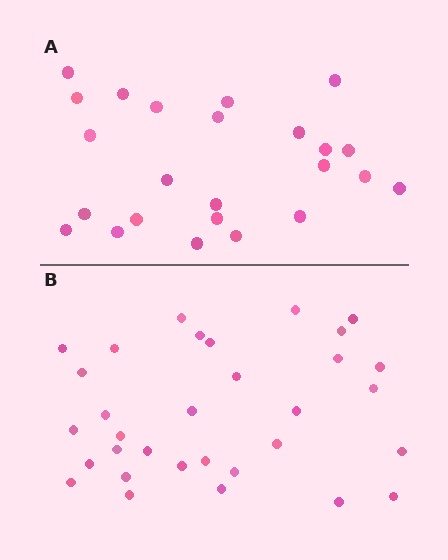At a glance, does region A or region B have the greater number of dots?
Region B (the bottom region) has more dots.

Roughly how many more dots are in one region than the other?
Region B has roughly 8 or so more dots than region A.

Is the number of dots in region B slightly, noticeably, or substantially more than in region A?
Region B has noticeably more, but not dramatically so. The ratio is roughly 1.3 to 1.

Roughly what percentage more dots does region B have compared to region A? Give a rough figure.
About 35% more.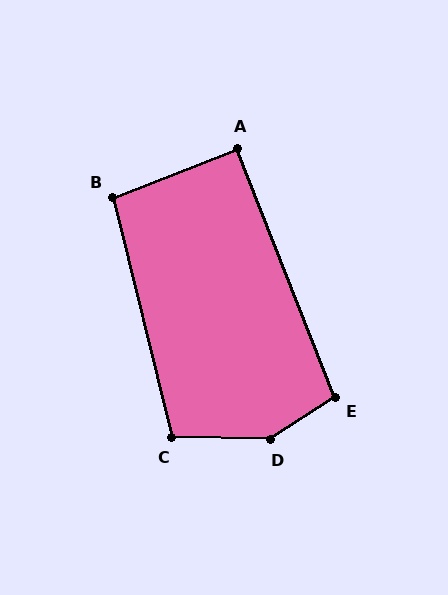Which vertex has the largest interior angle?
D, at approximately 146 degrees.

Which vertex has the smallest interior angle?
A, at approximately 90 degrees.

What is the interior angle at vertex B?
Approximately 98 degrees (obtuse).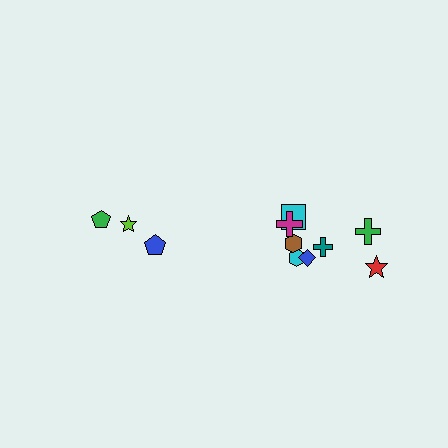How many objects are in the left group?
There are 3 objects.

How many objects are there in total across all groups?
There are 11 objects.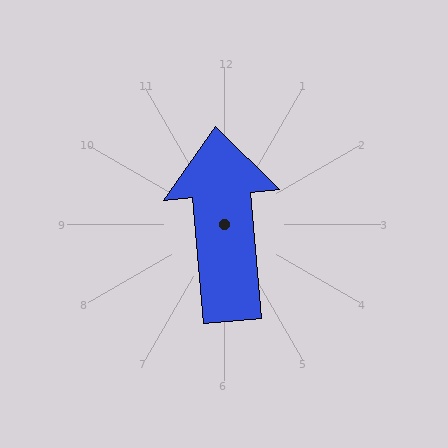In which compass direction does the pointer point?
North.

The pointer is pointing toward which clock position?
Roughly 12 o'clock.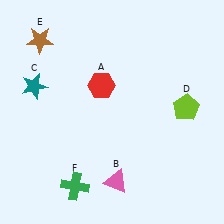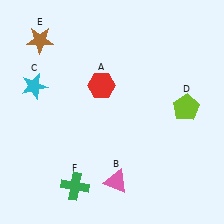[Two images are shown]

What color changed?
The star (C) changed from teal in Image 1 to cyan in Image 2.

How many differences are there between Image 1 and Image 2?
There is 1 difference between the two images.